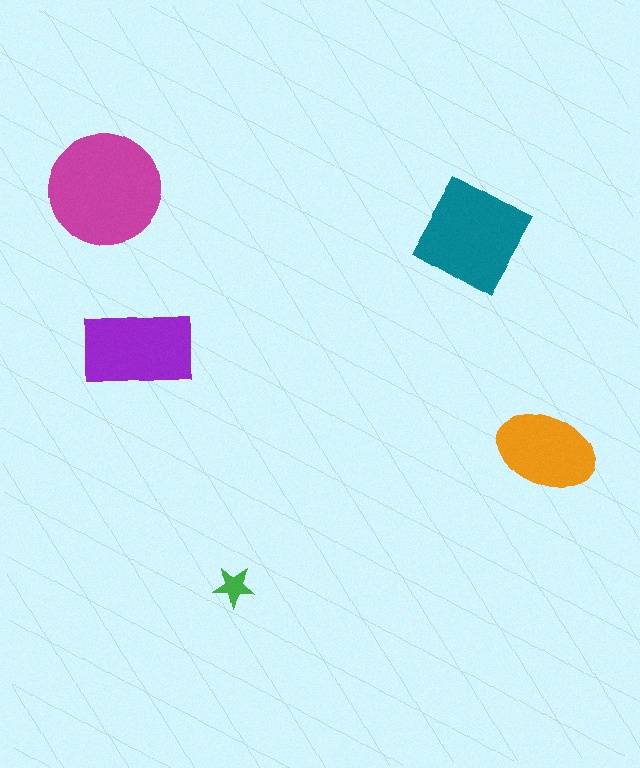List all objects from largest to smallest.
The magenta circle, the teal square, the purple rectangle, the orange ellipse, the green star.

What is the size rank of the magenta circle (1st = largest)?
1st.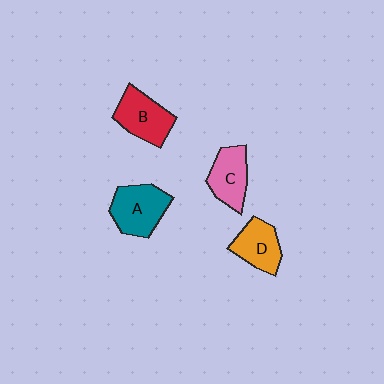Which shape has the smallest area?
Shape D (orange).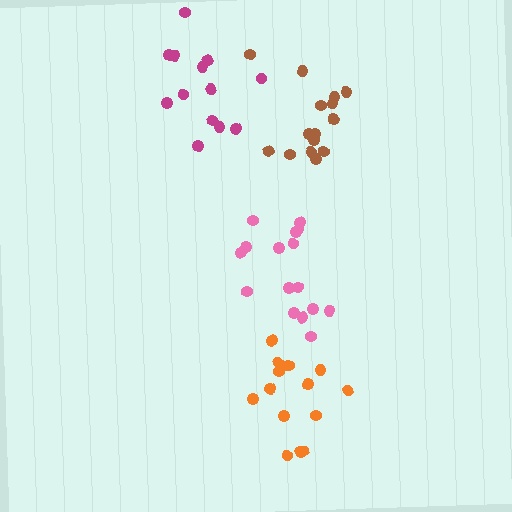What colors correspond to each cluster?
The clusters are colored: orange, magenta, brown, pink.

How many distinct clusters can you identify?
There are 4 distinct clusters.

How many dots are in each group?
Group 1: 15 dots, Group 2: 13 dots, Group 3: 15 dots, Group 4: 16 dots (59 total).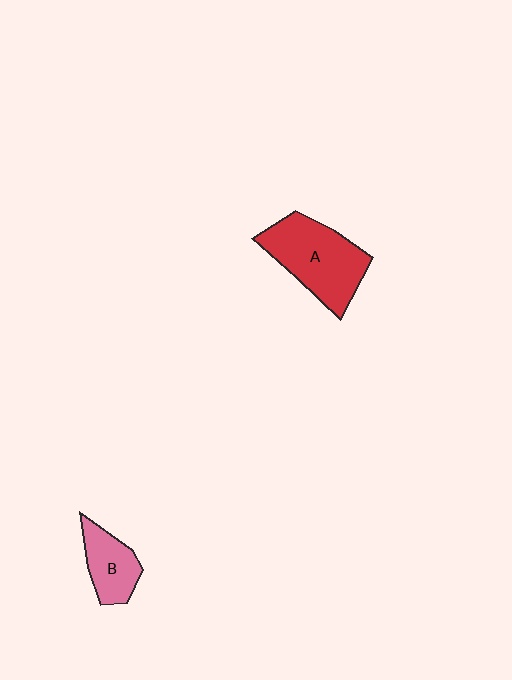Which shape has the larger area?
Shape A (red).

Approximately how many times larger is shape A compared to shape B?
Approximately 1.9 times.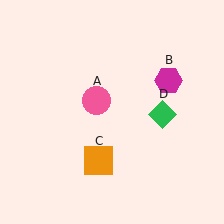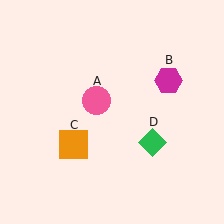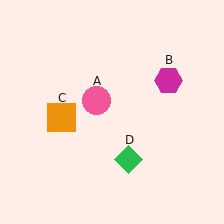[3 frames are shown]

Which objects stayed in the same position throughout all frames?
Pink circle (object A) and magenta hexagon (object B) remained stationary.